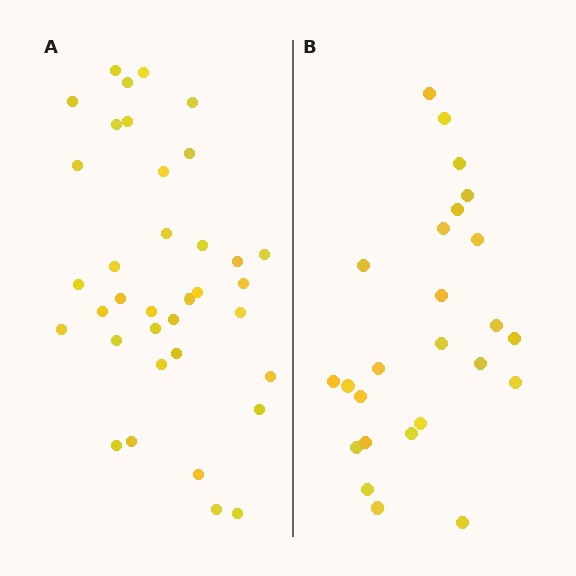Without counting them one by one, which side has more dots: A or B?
Region A (the left region) has more dots.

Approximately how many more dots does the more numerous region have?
Region A has roughly 12 or so more dots than region B.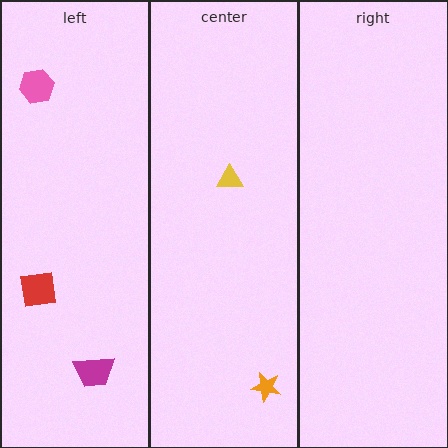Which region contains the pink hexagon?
The left region.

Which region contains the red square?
The left region.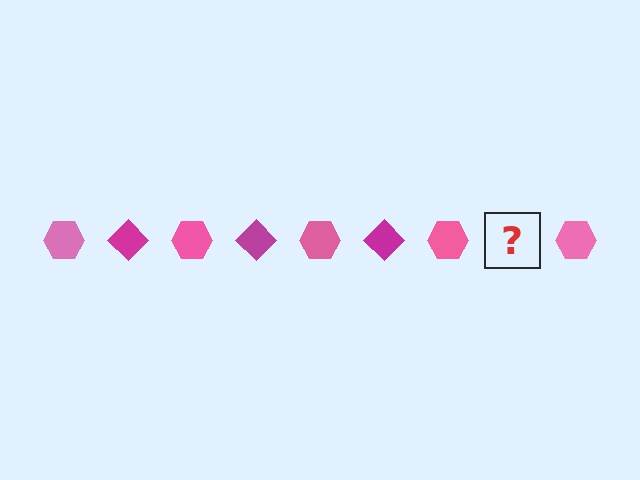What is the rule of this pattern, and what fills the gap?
The rule is that the pattern alternates between pink hexagon and magenta diamond. The gap should be filled with a magenta diamond.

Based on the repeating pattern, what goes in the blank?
The blank should be a magenta diamond.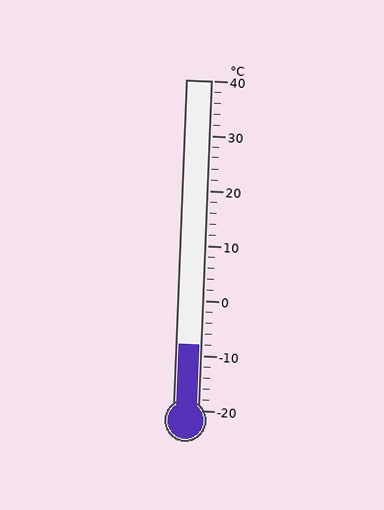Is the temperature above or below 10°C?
The temperature is below 10°C.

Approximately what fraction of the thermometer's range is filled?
The thermometer is filled to approximately 20% of its range.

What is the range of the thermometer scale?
The thermometer scale ranges from -20°C to 40°C.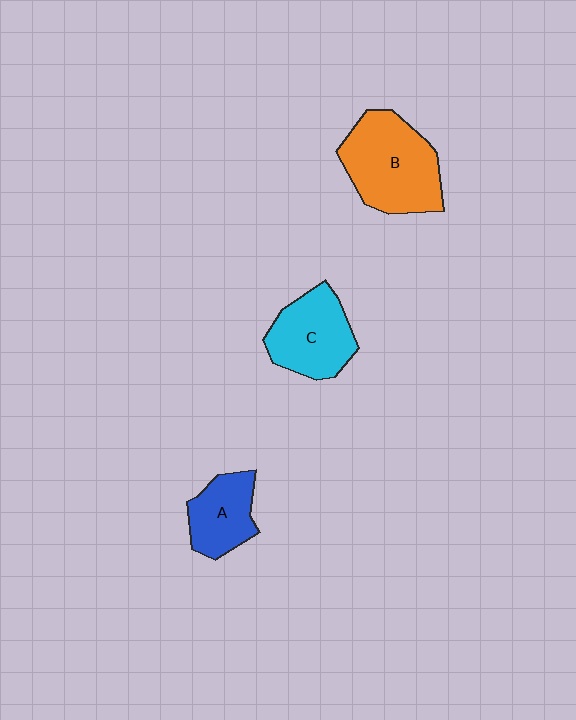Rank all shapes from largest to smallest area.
From largest to smallest: B (orange), C (cyan), A (blue).